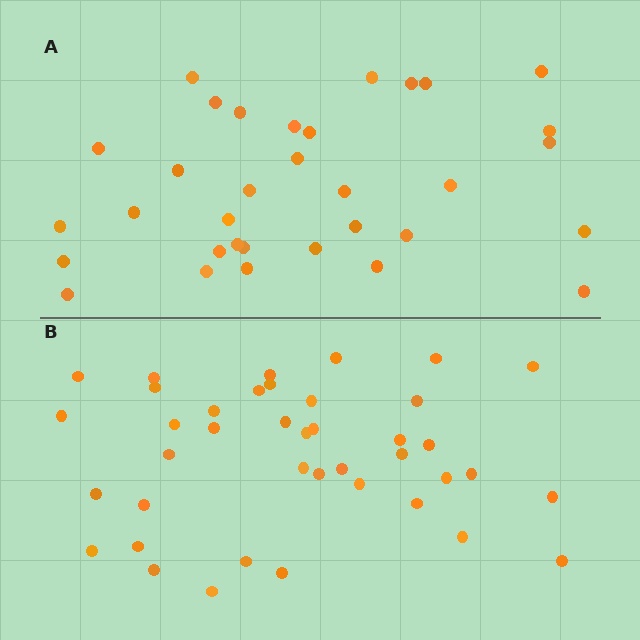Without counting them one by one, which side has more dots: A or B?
Region B (the bottom region) has more dots.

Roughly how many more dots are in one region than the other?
Region B has roughly 8 or so more dots than region A.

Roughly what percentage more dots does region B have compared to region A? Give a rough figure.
About 20% more.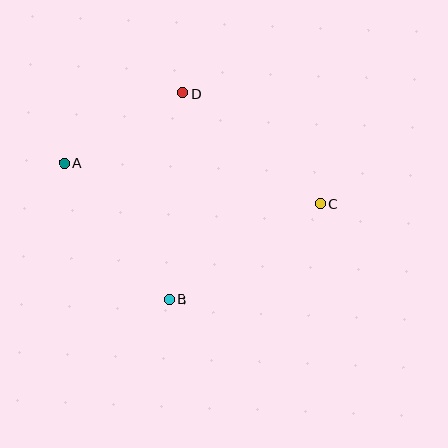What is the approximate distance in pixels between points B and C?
The distance between B and C is approximately 179 pixels.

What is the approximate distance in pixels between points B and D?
The distance between B and D is approximately 207 pixels.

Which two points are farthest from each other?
Points A and C are farthest from each other.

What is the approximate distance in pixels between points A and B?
The distance between A and B is approximately 172 pixels.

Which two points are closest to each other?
Points A and D are closest to each other.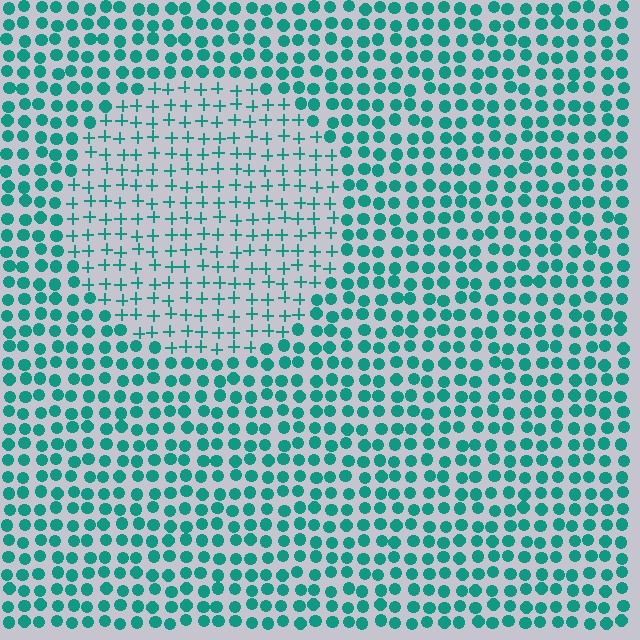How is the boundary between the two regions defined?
The boundary is defined by a change in element shape: plus signs inside vs. circles outside. All elements share the same color and spacing.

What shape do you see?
I see a circle.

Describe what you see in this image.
The image is filled with small teal elements arranged in a uniform grid. A circle-shaped region contains plus signs, while the surrounding area contains circles. The boundary is defined purely by the change in element shape.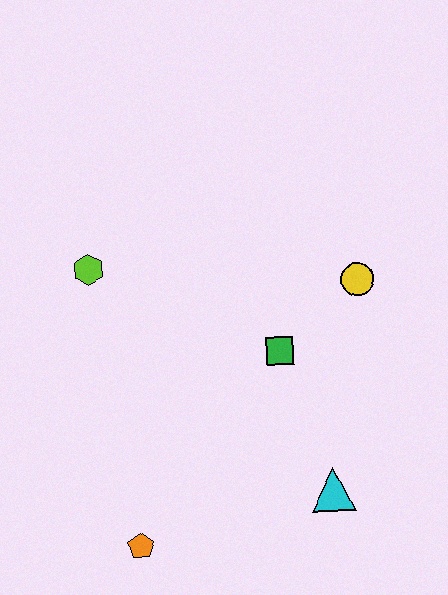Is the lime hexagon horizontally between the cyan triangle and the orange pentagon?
No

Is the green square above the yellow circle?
No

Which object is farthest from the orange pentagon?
The yellow circle is farthest from the orange pentagon.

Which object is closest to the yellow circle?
The green square is closest to the yellow circle.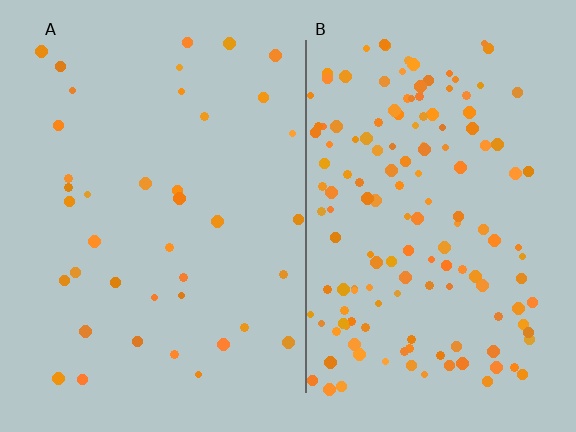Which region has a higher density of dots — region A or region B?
B (the right).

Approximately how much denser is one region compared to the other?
Approximately 3.9× — region B over region A.